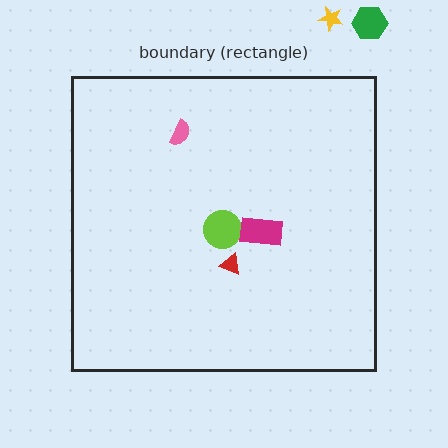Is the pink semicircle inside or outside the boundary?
Inside.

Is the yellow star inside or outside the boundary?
Outside.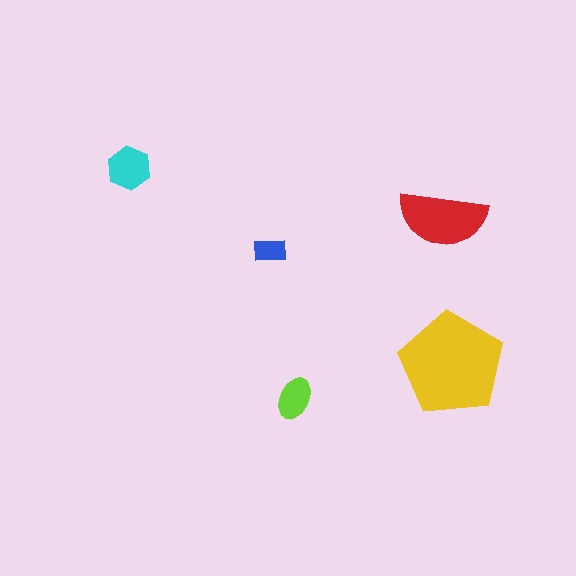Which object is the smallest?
The blue rectangle.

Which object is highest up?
The cyan hexagon is topmost.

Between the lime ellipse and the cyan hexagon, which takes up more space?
The cyan hexagon.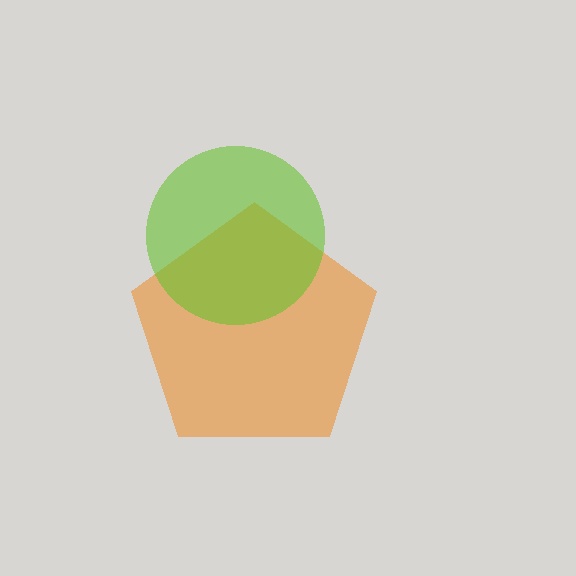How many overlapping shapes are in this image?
There are 2 overlapping shapes in the image.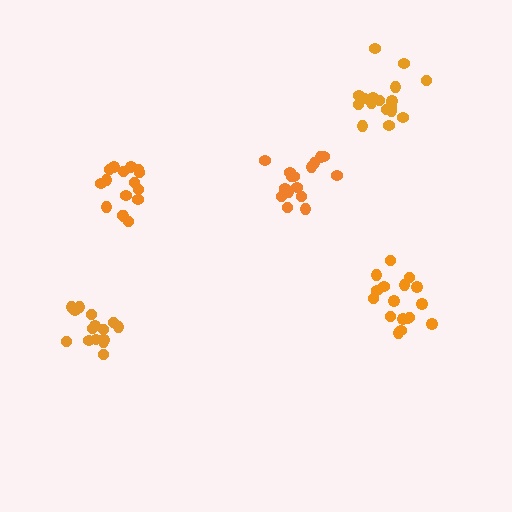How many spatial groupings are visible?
There are 5 spatial groupings.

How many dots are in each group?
Group 1: 16 dots, Group 2: 17 dots, Group 3: 18 dots, Group 4: 17 dots, Group 5: 15 dots (83 total).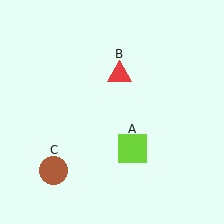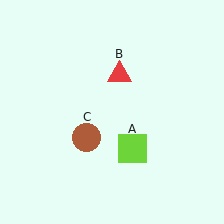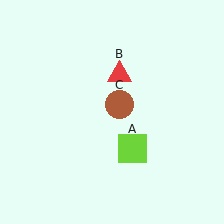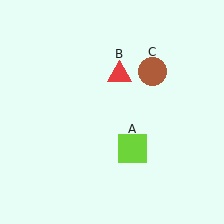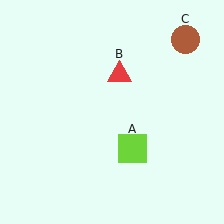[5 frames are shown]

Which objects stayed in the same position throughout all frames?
Lime square (object A) and red triangle (object B) remained stationary.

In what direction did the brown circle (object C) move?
The brown circle (object C) moved up and to the right.